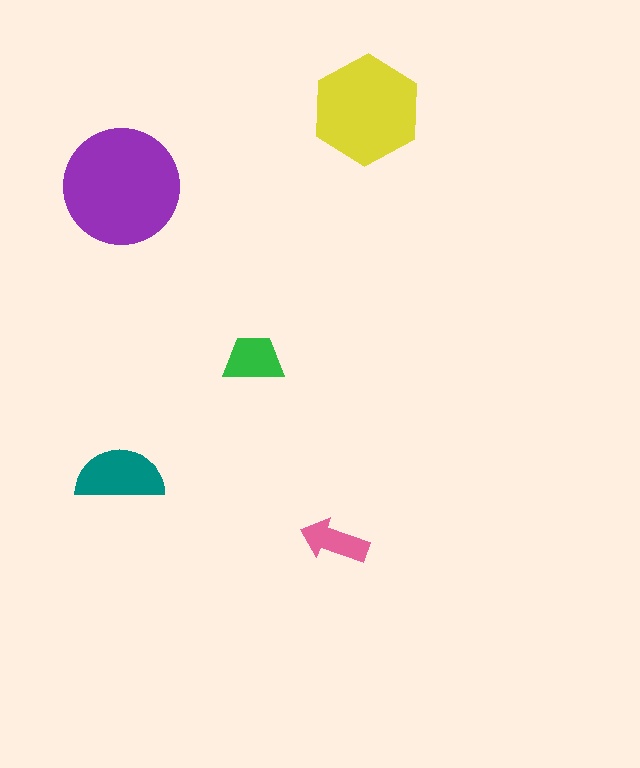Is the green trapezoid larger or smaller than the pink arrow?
Larger.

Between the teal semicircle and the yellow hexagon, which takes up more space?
The yellow hexagon.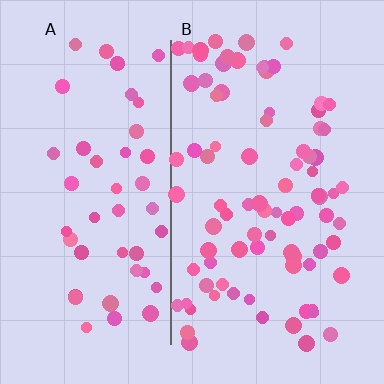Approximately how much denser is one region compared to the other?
Approximately 1.8× — region B over region A.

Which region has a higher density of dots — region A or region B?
B (the right).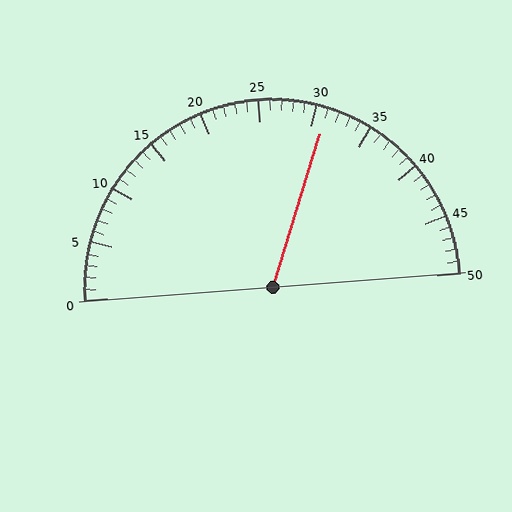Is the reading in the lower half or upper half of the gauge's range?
The reading is in the upper half of the range (0 to 50).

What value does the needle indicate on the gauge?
The needle indicates approximately 31.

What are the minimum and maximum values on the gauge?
The gauge ranges from 0 to 50.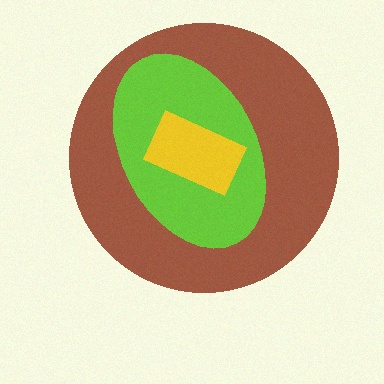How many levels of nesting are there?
3.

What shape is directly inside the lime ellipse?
The yellow rectangle.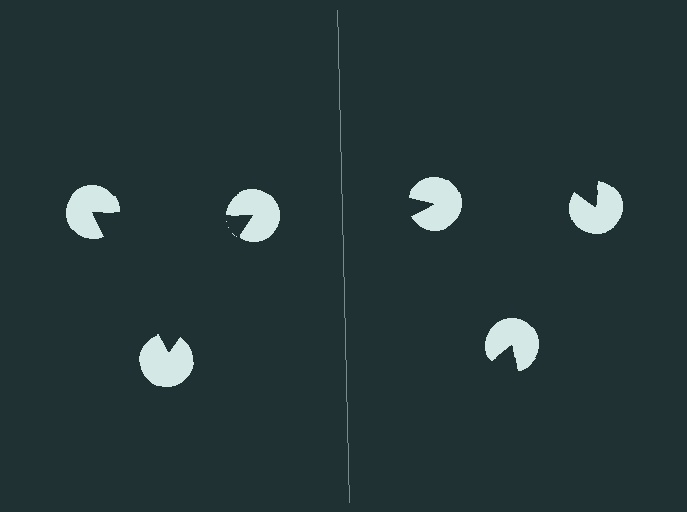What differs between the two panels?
The pac-man discs are positioned identically on both sides; only the wedge orientations differ. On the left they align to a triangle; on the right they are misaligned.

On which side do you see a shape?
An illusory triangle appears on the left side. On the right side the wedge cuts are rotated, so no coherent shape forms.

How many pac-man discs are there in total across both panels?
6 — 3 on each side.